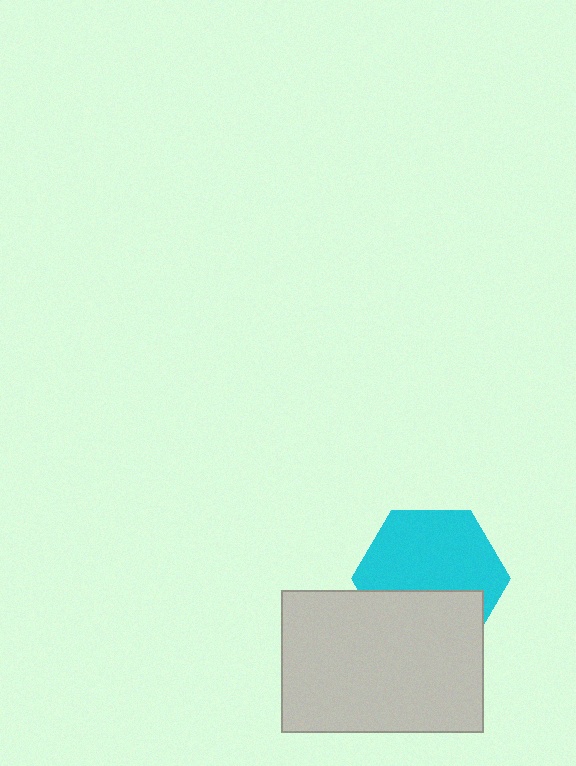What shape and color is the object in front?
The object in front is a light gray rectangle.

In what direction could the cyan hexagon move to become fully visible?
The cyan hexagon could move up. That would shift it out from behind the light gray rectangle entirely.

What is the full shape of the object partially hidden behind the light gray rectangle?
The partially hidden object is a cyan hexagon.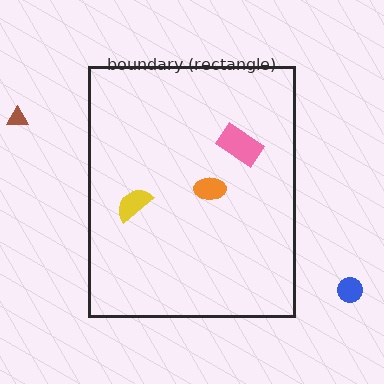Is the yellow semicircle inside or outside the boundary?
Inside.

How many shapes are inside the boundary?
3 inside, 2 outside.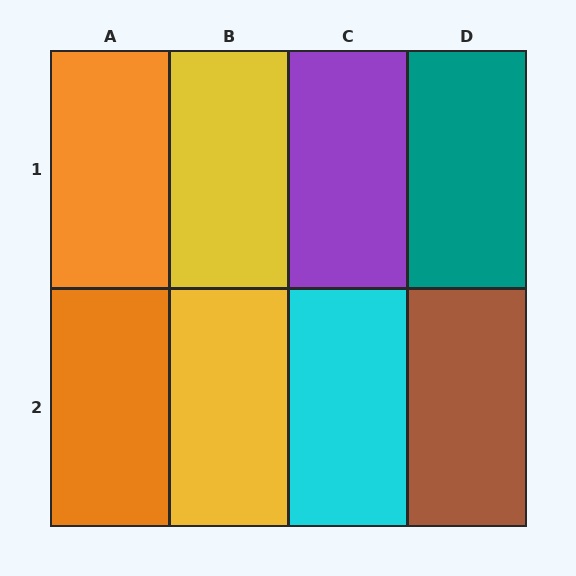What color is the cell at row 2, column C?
Cyan.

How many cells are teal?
1 cell is teal.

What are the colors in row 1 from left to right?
Orange, yellow, purple, teal.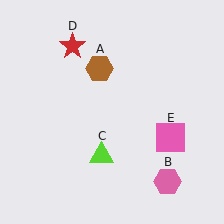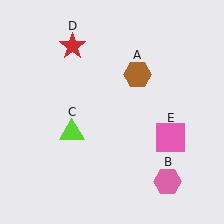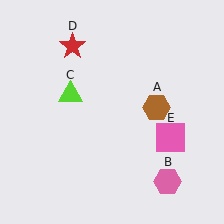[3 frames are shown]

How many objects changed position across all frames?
2 objects changed position: brown hexagon (object A), lime triangle (object C).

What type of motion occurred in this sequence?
The brown hexagon (object A), lime triangle (object C) rotated clockwise around the center of the scene.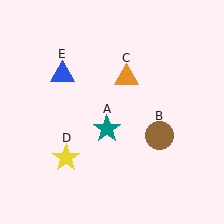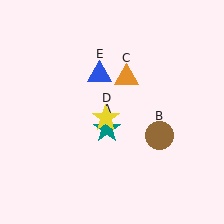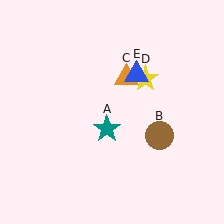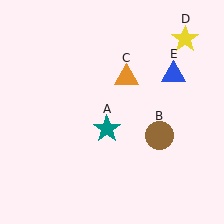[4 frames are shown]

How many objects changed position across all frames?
2 objects changed position: yellow star (object D), blue triangle (object E).